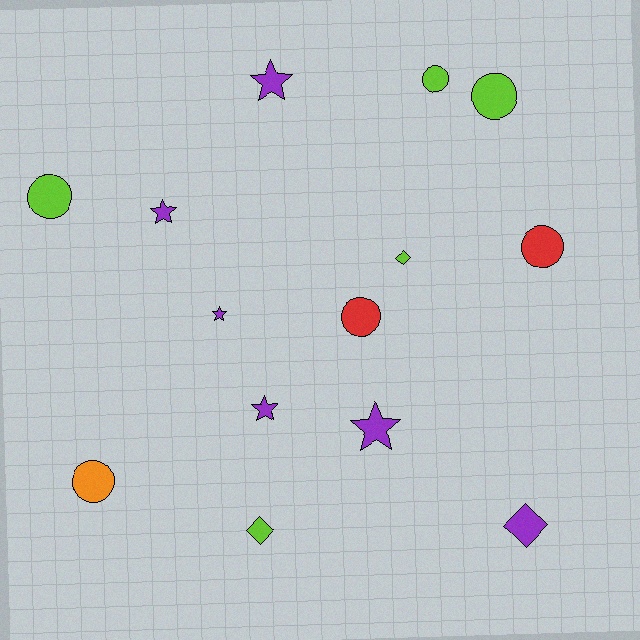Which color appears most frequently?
Purple, with 6 objects.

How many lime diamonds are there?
There are 2 lime diamonds.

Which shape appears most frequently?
Circle, with 6 objects.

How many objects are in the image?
There are 14 objects.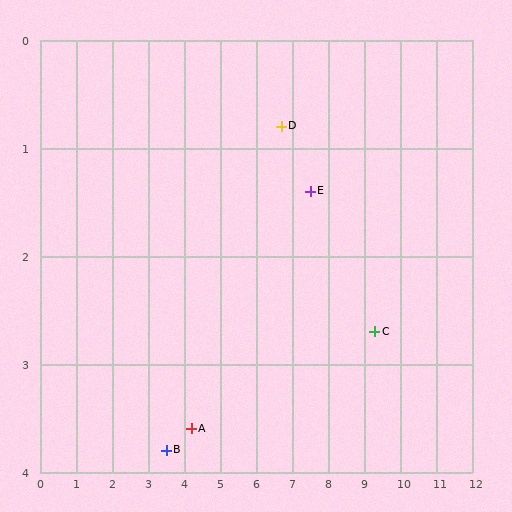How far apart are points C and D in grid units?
Points C and D are about 3.2 grid units apart.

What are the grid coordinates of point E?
Point E is at approximately (7.5, 1.4).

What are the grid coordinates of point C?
Point C is at approximately (9.3, 2.7).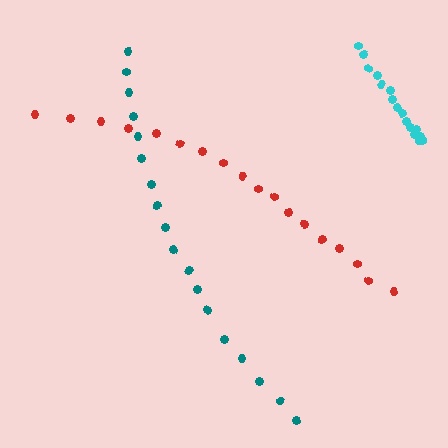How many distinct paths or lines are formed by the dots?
There are 3 distinct paths.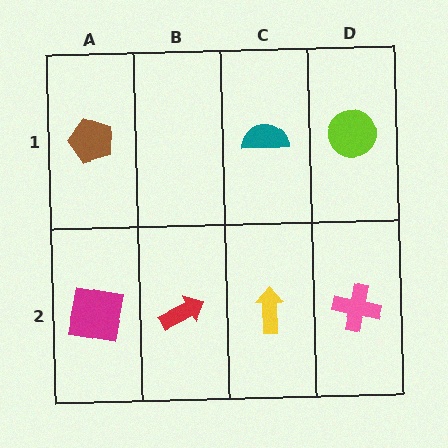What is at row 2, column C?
A yellow arrow.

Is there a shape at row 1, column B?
No, that cell is empty.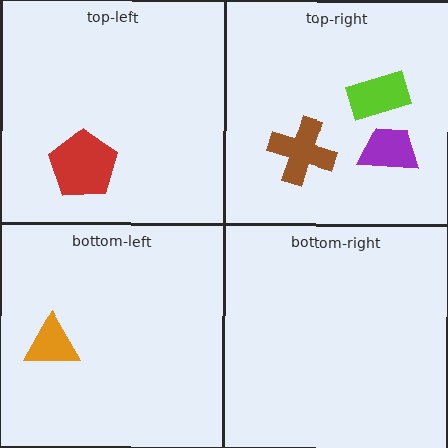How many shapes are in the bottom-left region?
1.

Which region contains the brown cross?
The top-right region.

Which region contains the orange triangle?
The bottom-left region.